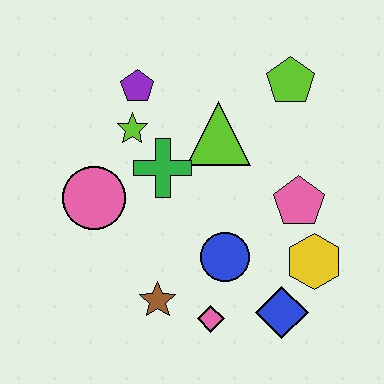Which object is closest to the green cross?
The lime star is closest to the green cross.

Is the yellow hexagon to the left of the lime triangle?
No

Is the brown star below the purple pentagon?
Yes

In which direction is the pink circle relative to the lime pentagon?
The pink circle is to the left of the lime pentagon.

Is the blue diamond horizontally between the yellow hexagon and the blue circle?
Yes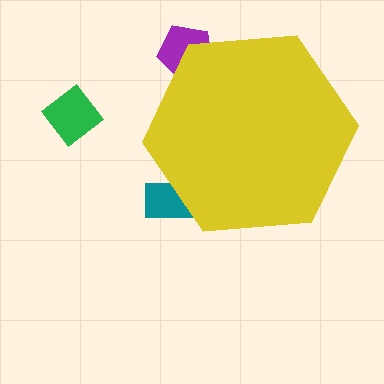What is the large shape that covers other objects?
A yellow hexagon.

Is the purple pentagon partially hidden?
Yes, the purple pentagon is partially hidden behind the yellow hexagon.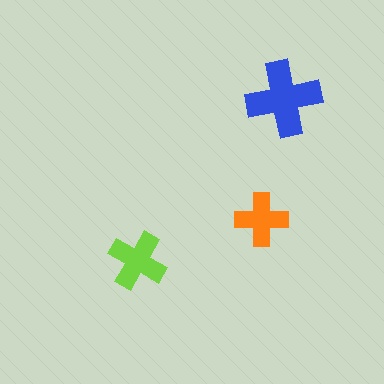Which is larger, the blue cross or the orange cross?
The blue one.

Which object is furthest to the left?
The lime cross is leftmost.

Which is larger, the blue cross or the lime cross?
The blue one.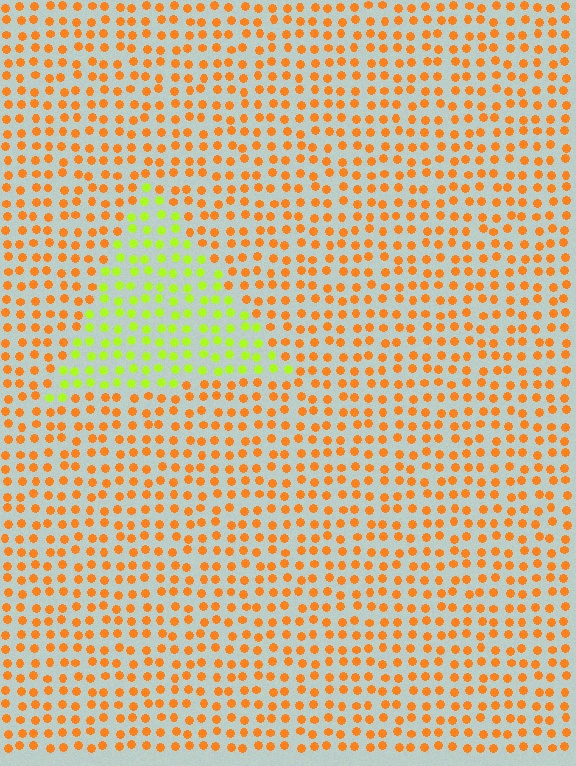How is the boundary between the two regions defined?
The boundary is defined purely by a slight shift in hue (about 55 degrees). Spacing, size, and orientation are identical on both sides.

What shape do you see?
I see a triangle.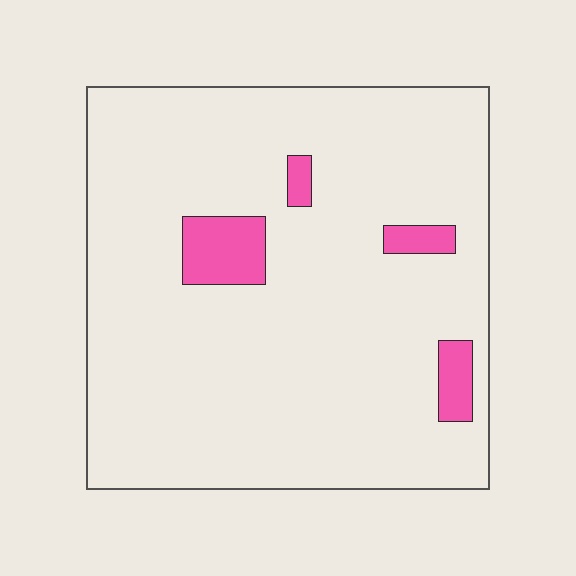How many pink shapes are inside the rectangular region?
4.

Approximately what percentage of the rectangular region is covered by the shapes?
Approximately 5%.